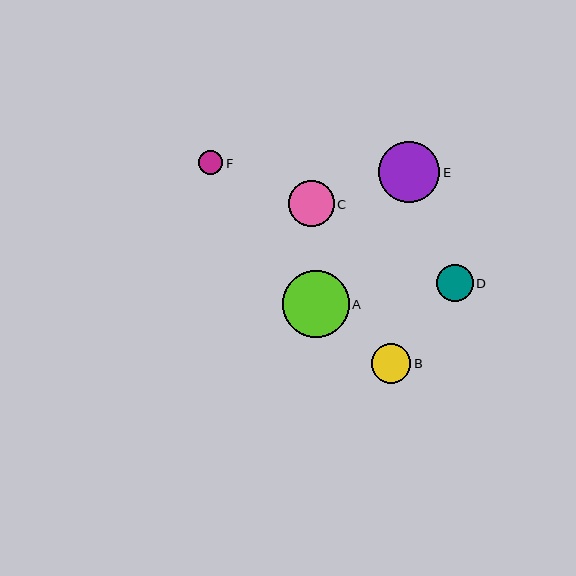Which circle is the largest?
Circle A is the largest with a size of approximately 66 pixels.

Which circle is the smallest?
Circle F is the smallest with a size of approximately 24 pixels.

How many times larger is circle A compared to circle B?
Circle A is approximately 1.7 times the size of circle B.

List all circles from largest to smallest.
From largest to smallest: A, E, C, B, D, F.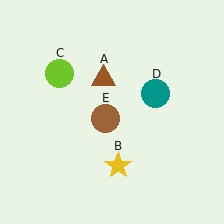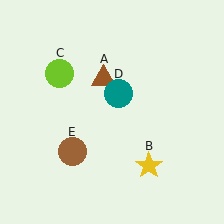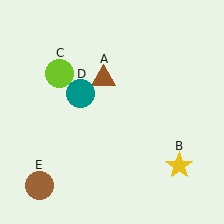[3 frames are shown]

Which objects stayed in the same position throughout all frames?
Brown triangle (object A) and lime circle (object C) remained stationary.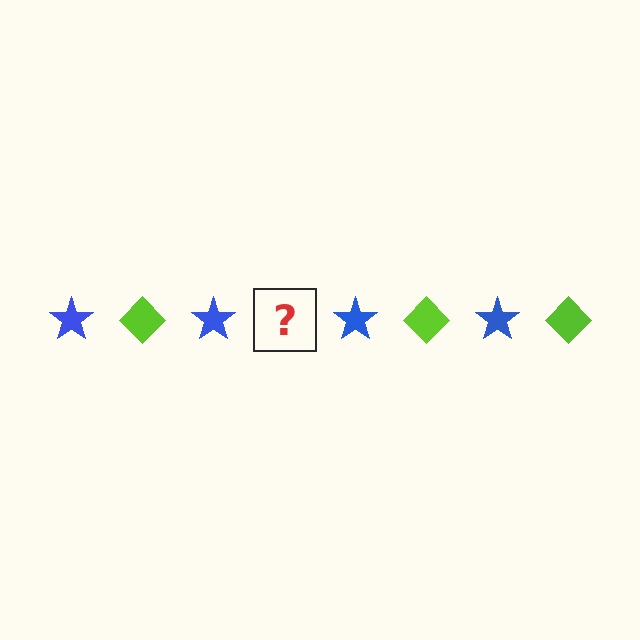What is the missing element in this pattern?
The missing element is a lime diamond.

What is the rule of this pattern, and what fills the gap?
The rule is that the pattern alternates between blue star and lime diamond. The gap should be filled with a lime diamond.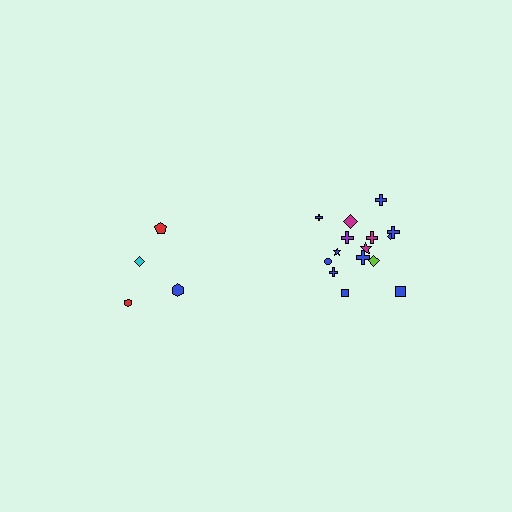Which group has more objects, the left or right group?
The right group.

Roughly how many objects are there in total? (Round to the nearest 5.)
Roughly 20 objects in total.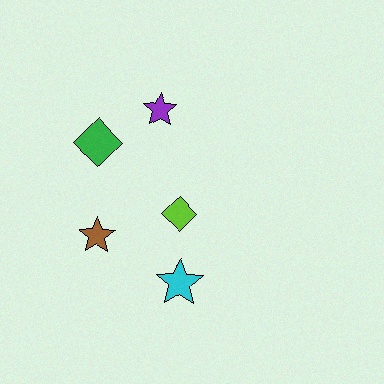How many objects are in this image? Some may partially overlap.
There are 5 objects.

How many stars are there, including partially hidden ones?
There are 3 stars.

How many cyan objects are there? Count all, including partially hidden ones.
There is 1 cyan object.